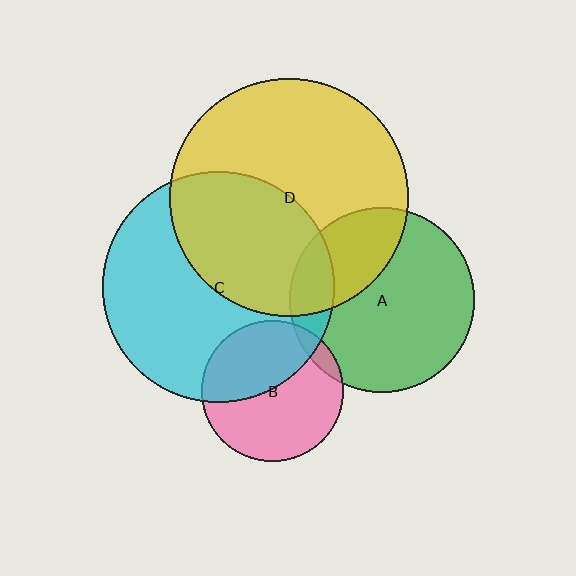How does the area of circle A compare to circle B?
Approximately 1.7 times.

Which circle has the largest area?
Circle D (yellow).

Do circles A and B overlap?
Yes.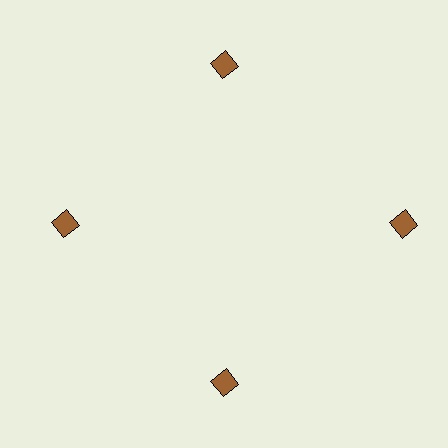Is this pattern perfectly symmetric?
No. The 4 brown diamonds are arranged in a ring, but one element near the 3 o'clock position is pushed outward from the center, breaking the 4-fold rotational symmetry.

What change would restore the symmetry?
The symmetry would be restored by moving it inward, back onto the ring so that all 4 diamonds sit at equal angles and equal distance from the center.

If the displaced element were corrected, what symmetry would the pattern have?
It would have 4-fold rotational symmetry — the pattern would map onto itself every 90 degrees.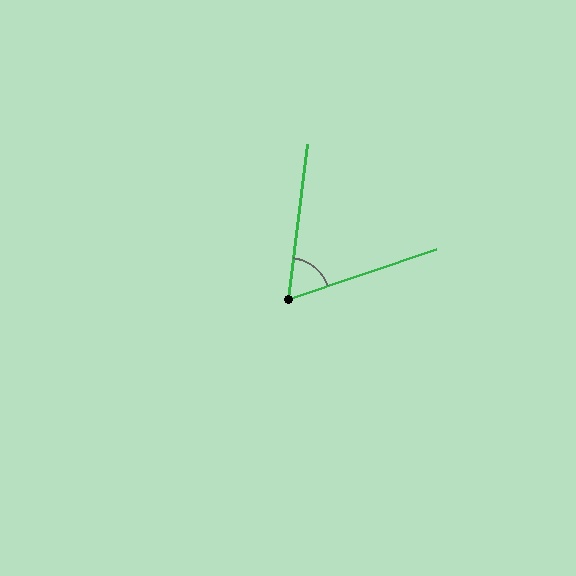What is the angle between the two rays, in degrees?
Approximately 64 degrees.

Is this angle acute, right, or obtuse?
It is acute.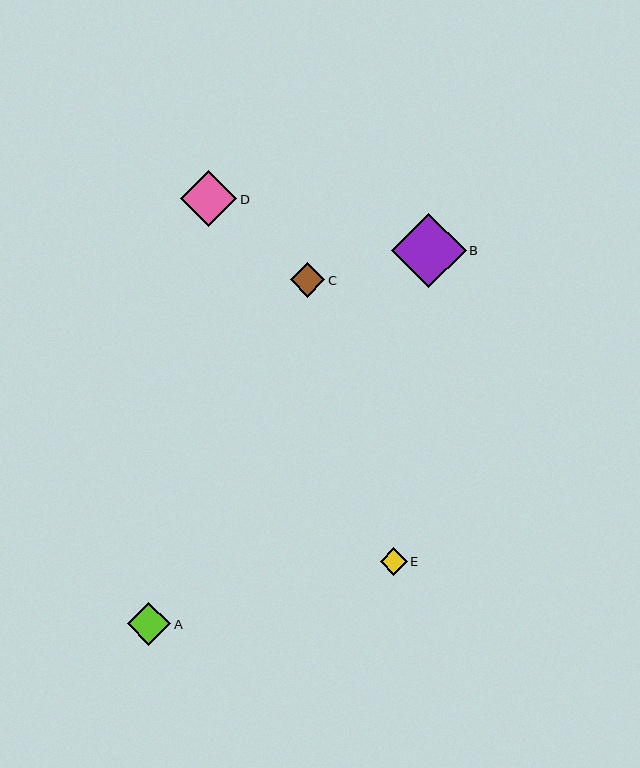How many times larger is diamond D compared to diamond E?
Diamond D is approximately 2.1 times the size of diamond E.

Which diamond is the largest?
Diamond B is the largest with a size of approximately 75 pixels.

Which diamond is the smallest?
Diamond E is the smallest with a size of approximately 27 pixels.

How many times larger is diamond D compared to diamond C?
Diamond D is approximately 1.6 times the size of diamond C.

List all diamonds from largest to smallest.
From largest to smallest: B, D, A, C, E.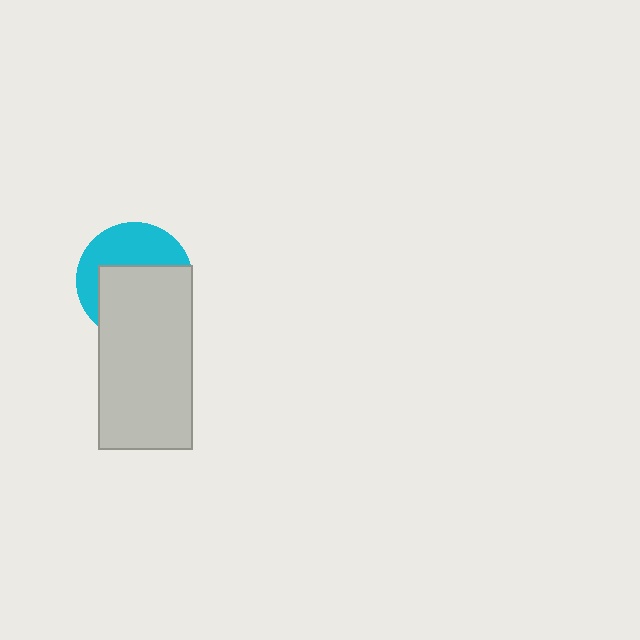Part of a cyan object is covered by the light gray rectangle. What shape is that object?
It is a circle.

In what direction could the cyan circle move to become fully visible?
The cyan circle could move up. That would shift it out from behind the light gray rectangle entirely.